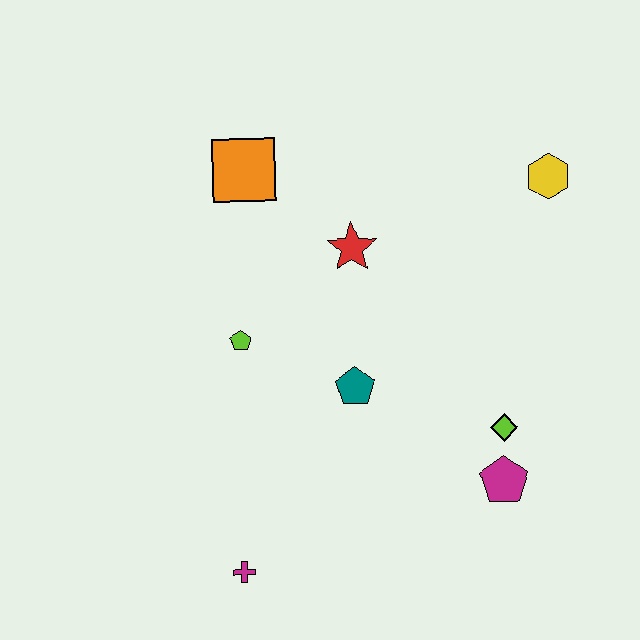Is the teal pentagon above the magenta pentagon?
Yes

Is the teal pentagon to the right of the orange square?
Yes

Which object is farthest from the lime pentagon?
The yellow hexagon is farthest from the lime pentagon.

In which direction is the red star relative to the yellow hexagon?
The red star is to the left of the yellow hexagon.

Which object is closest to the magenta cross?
The teal pentagon is closest to the magenta cross.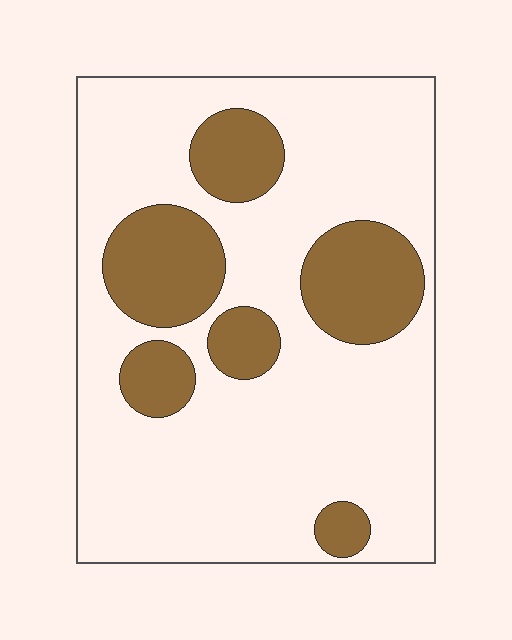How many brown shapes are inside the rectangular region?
6.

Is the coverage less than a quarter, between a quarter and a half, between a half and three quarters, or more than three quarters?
Less than a quarter.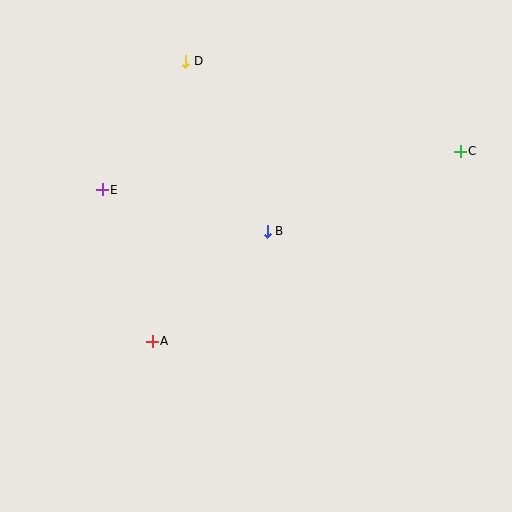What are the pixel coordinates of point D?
Point D is at (186, 61).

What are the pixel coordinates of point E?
Point E is at (102, 190).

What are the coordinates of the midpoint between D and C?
The midpoint between D and C is at (323, 106).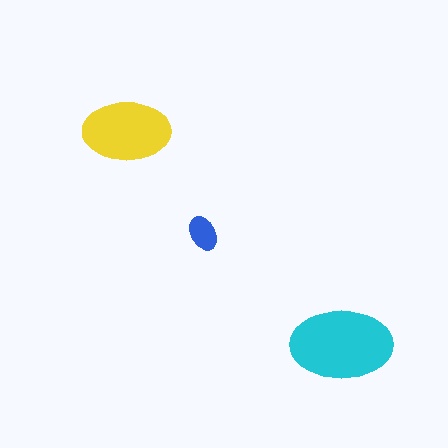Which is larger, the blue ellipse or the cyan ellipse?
The cyan one.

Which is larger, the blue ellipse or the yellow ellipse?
The yellow one.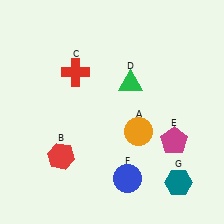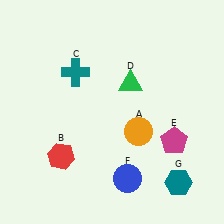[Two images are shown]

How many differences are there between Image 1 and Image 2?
There is 1 difference between the two images.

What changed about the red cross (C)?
In Image 1, C is red. In Image 2, it changed to teal.